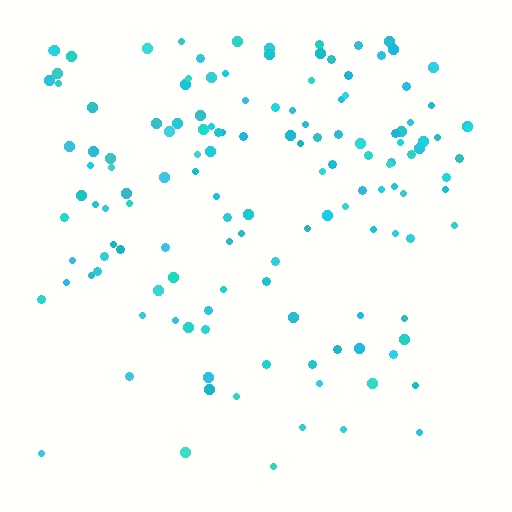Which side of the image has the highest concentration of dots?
The top.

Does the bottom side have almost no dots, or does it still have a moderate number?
Still a moderate number, just noticeably fewer than the top.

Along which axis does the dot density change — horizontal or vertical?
Vertical.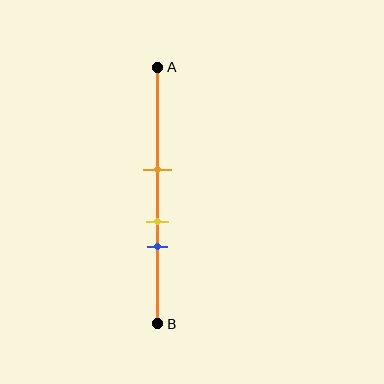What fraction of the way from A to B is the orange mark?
The orange mark is approximately 40% (0.4) of the way from A to B.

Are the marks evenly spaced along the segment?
Yes, the marks are approximately evenly spaced.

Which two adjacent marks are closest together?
The yellow and blue marks are the closest adjacent pair.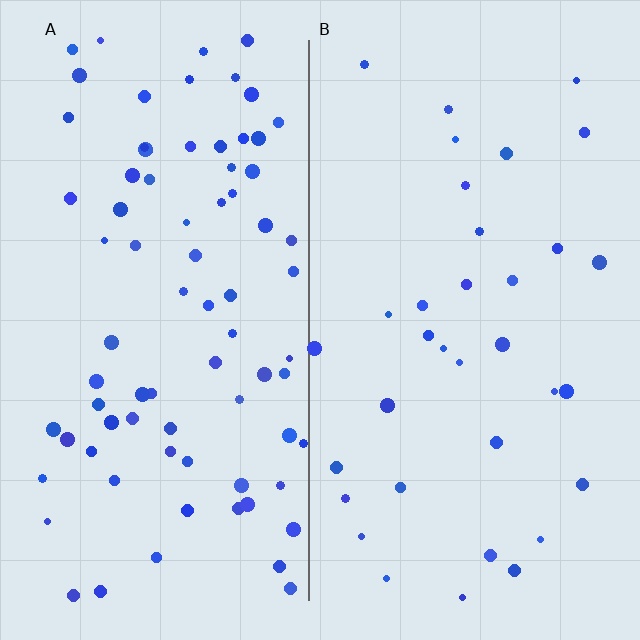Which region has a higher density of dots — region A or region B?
A (the left).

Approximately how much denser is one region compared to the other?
Approximately 2.3× — region A over region B.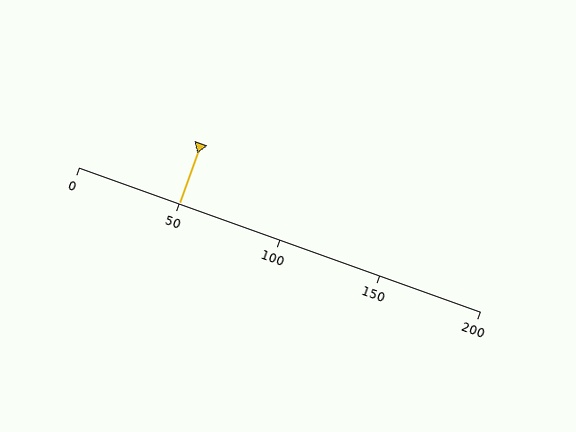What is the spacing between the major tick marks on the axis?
The major ticks are spaced 50 apart.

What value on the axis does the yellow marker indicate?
The marker indicates approximately 50.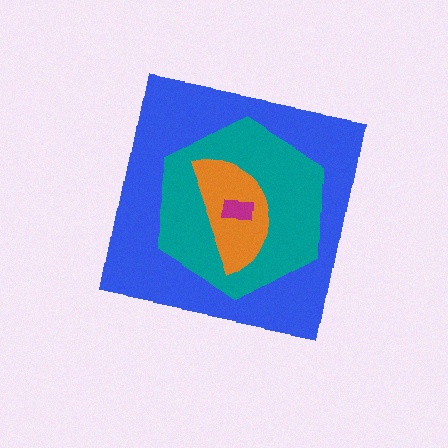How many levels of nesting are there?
4.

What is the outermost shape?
The blue square.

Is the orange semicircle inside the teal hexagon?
Yes.